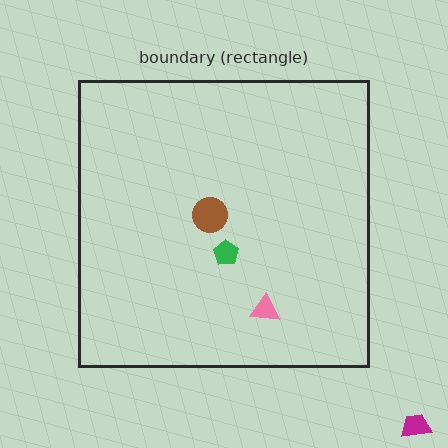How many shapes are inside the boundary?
3 inside, 1 outside.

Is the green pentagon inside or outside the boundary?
Inside.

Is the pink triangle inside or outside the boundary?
Inside.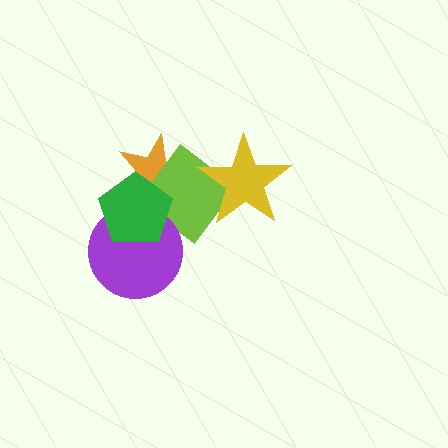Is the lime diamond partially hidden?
Yes, it is partially covered by another shape.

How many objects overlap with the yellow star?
1 object overlaps with the yellow star.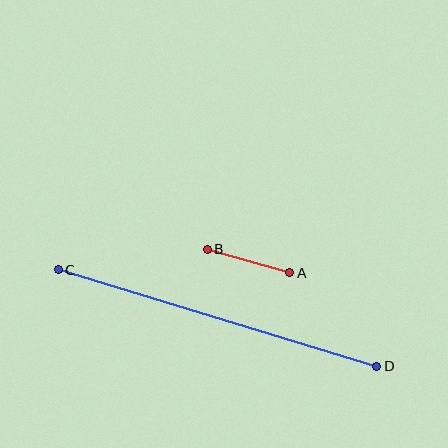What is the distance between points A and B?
The distance is approximately 86 pixels.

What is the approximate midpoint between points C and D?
The midpoint is at approximately (217, 318) pixels.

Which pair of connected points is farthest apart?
Points C and D are farthest apart.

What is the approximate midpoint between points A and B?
The midpoint is at approximately (249, 261) pixels.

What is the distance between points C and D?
The distance is approximately 333 pixels.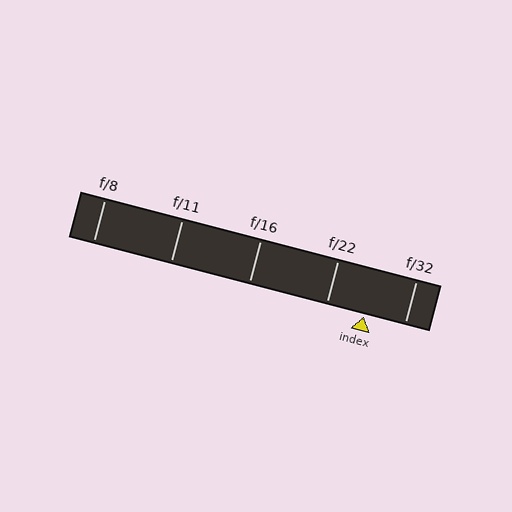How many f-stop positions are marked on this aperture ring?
There are 5 f-stop positions marked.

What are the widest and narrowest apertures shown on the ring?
The widest aperture shown is f/8 and the narrowest is f/32.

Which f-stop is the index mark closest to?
The index mark is closest to f/22.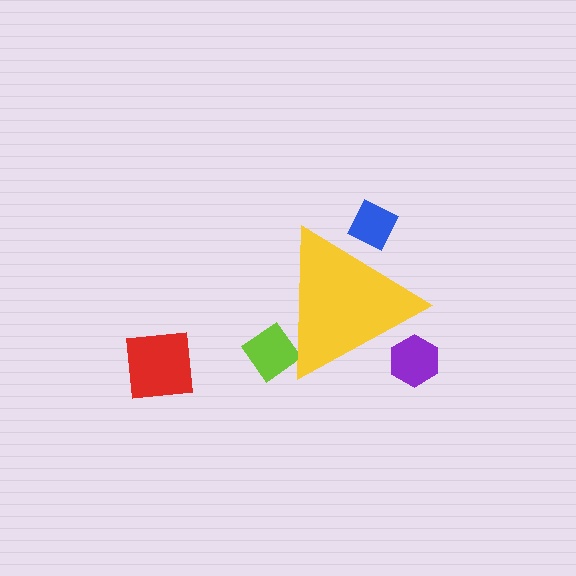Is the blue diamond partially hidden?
Yes, the blue diamond is partially hidden behind the yellow triangle.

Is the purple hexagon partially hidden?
Yes, the purple hexagon is partially hidden behind the yellow triangle.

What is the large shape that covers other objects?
A yellow triangle.